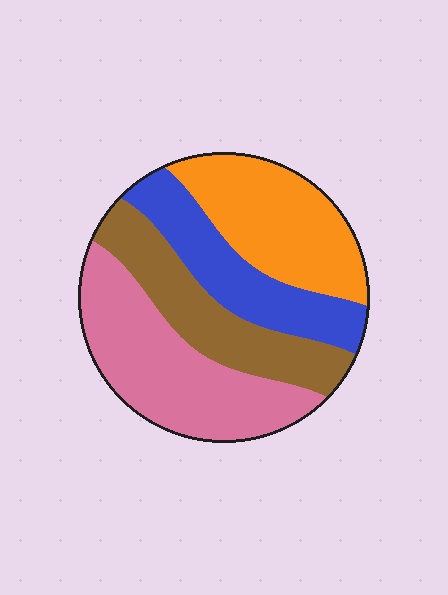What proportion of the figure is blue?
Blue covers roughly 20% of the figure.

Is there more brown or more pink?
Pink.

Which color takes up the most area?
Pink, at roughly 30%.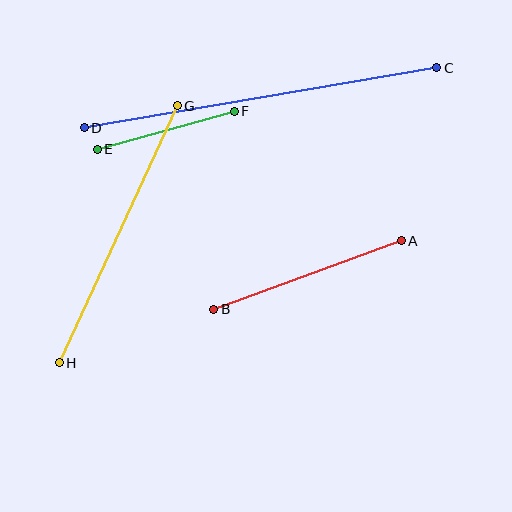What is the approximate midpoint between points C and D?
The midpoint is at approximately (260, 98) pixels.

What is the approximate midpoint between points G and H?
The midpoint is at approximately (118, 234) pixels.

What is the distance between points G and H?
The distance is approximately 283 pixels.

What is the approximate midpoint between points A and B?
The midpoint is at approximately (308, 275) pixels.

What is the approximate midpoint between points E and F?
The midpoint is at approximately (166, 130) pixels.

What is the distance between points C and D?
The distance is approximately 358 pixels.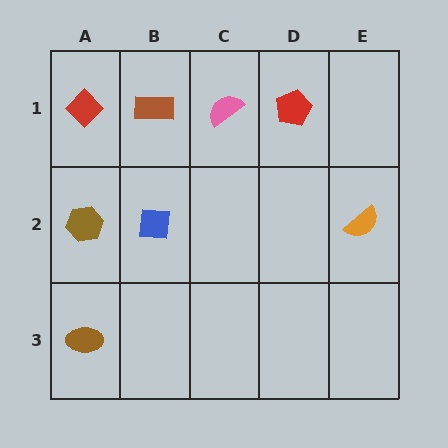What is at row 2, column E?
An orange semicircle.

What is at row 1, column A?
A red diamond.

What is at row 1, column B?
A brown rectangle.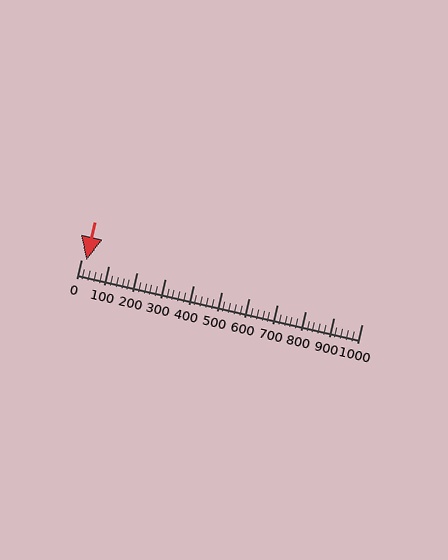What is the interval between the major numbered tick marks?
The major tick marks are spaced 100 units apart.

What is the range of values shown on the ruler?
The ruler shows values from 0 to 1000.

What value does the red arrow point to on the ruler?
The red arrow points to approximately 20.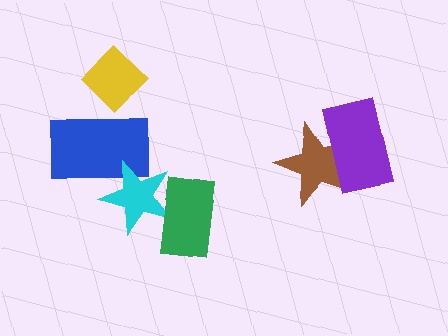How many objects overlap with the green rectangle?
1 object overlaps with the green rectangle.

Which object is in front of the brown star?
The purple rectangle is in front of the brown star.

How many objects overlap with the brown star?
1 object overlaps with the brown star.